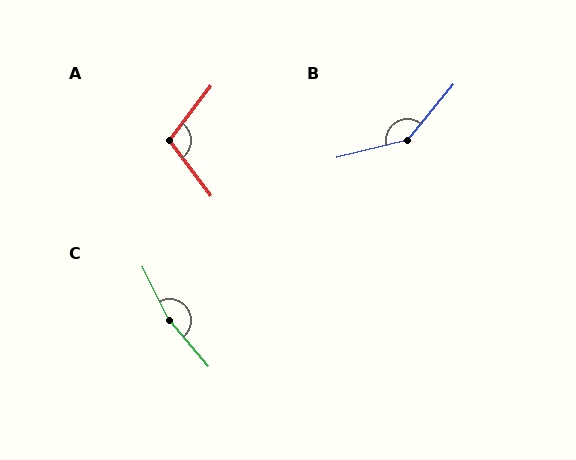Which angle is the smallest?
A, at approximately 106 degrees.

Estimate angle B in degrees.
Approximately 143 degrees.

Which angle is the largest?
C, at approximately 166 degrees.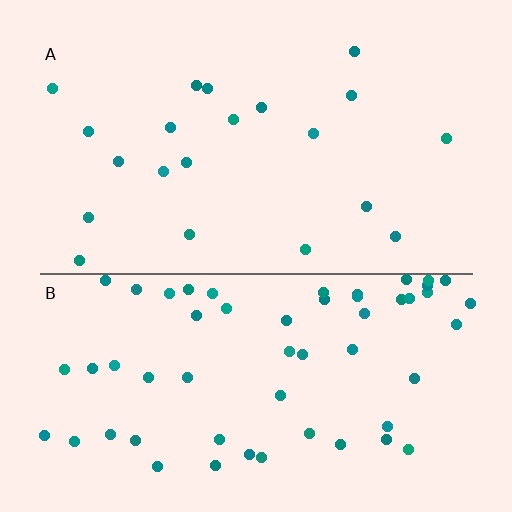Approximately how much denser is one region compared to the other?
Approximately 2.7× — region B over region A.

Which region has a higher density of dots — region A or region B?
B (the bottom).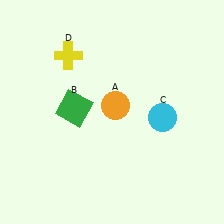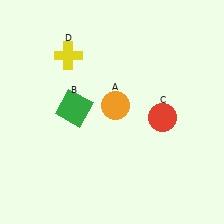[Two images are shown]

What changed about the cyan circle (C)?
In Image 1, C is cyan. In Image 2, it changed to red.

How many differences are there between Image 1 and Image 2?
There is 1 difference between the two images.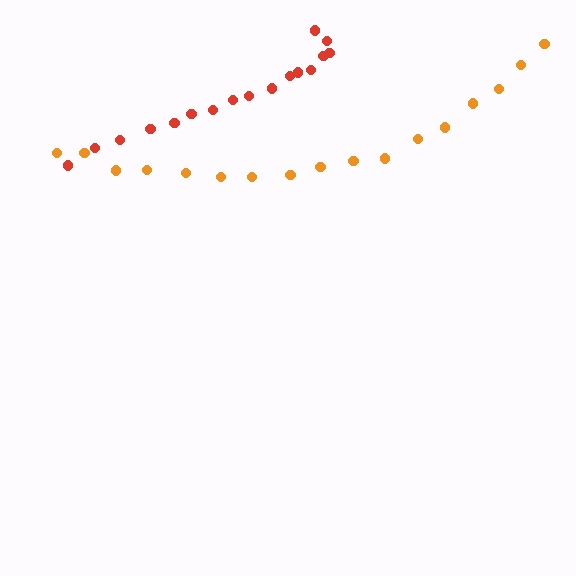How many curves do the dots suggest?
There are 2 distinct paths.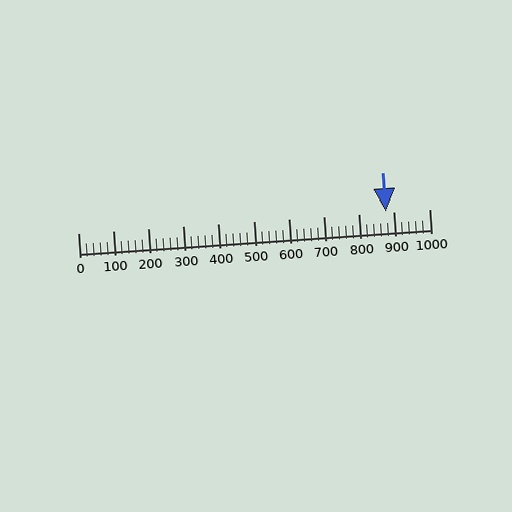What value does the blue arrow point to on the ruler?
The blue arrow points to approximately 876.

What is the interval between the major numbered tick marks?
The major tick marks are spaced 100 units apart.